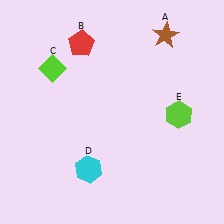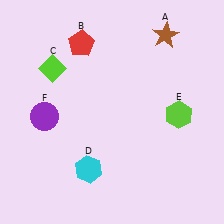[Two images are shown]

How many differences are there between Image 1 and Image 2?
There is 1 difference between the two images.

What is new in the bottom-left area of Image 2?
A purple circle (F) was added in the bottom-left area of Image 2.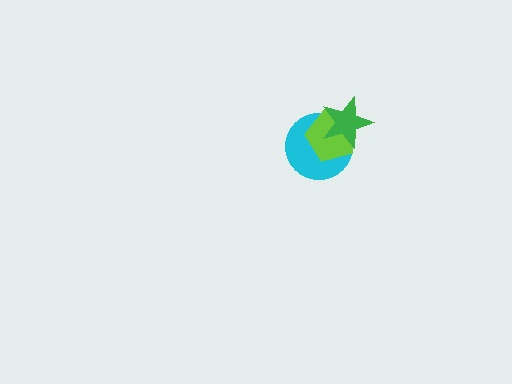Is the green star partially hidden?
No, no other shape covers it.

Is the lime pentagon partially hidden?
Yes, it is partially covered by another shape.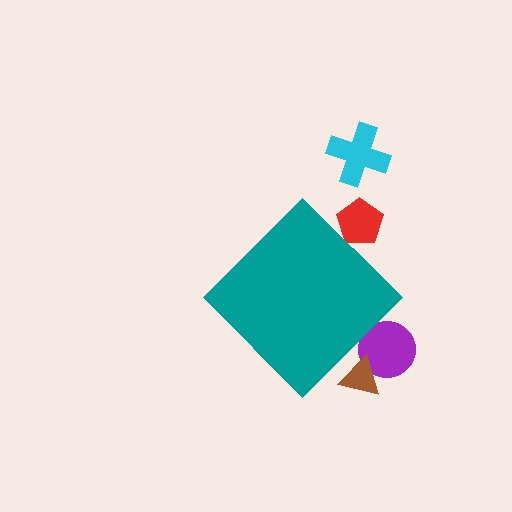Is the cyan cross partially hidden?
No, the cyan cross is fully visible.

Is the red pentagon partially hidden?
Yes, the red pentagon is partially hidden behind the teal diamond.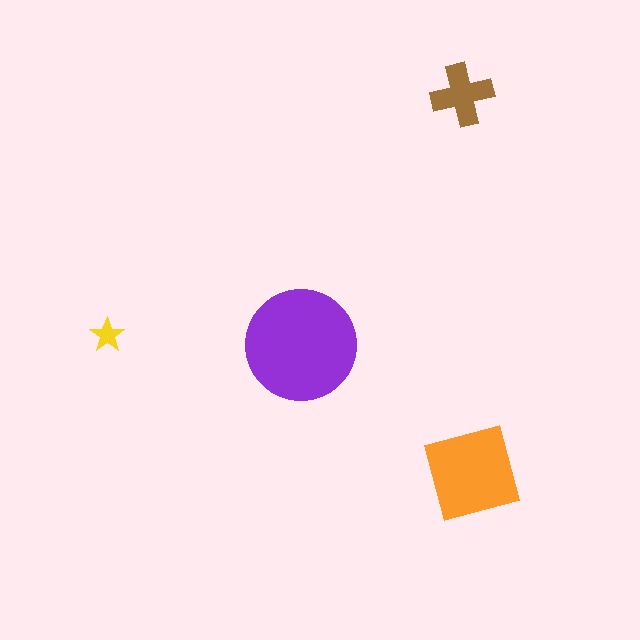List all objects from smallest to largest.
The yellow star, the brown cross, the orange diamond, the purple circle.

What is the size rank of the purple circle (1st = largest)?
1st.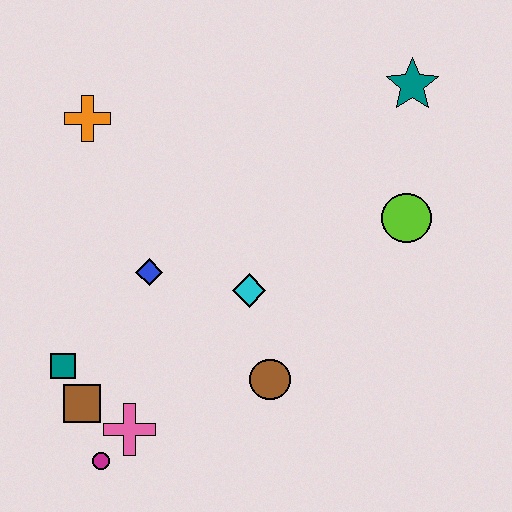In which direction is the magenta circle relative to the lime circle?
The magenta circle is to the left of the lime circle.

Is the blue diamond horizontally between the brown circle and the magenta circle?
Yes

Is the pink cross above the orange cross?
No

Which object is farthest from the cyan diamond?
The teal star is farthest from the cyan diamond.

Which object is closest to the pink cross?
The magenta circle is closest to the pink cross.